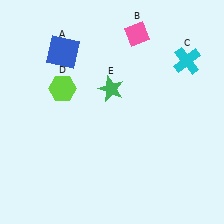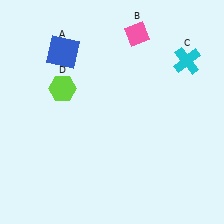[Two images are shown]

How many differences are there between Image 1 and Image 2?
There is 1 difference between the two images.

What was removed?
The green star (E) was removed in Image 2.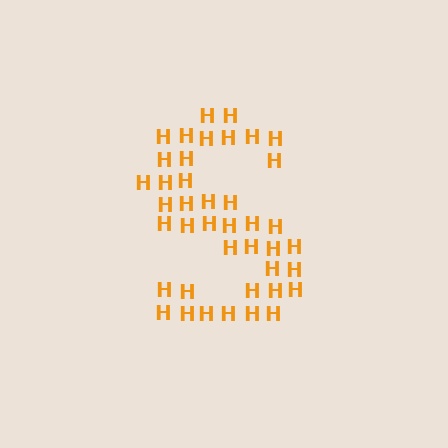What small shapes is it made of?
It is made of small letter H's.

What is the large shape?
The large shape is the letter S.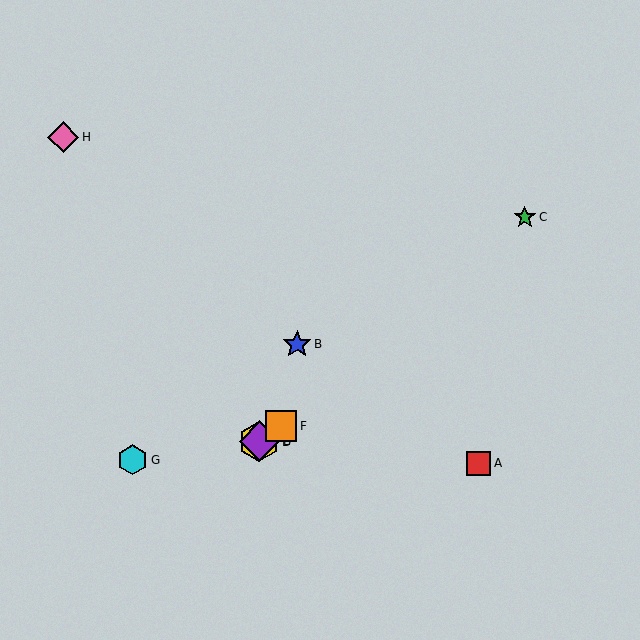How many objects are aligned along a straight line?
3 objects (D, E, F) are aligned along a straight line.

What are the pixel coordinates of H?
Object H is at (63, 137).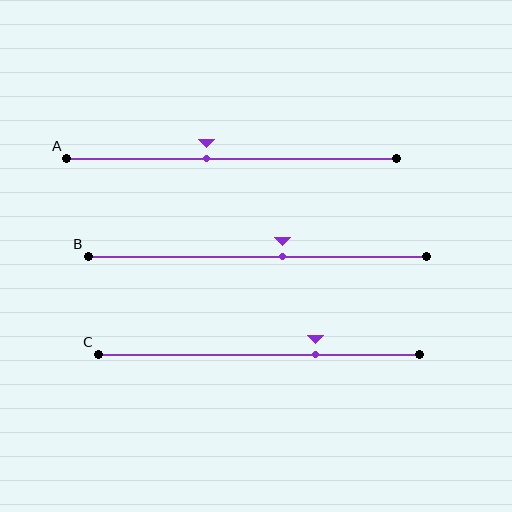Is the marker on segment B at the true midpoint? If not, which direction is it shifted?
No, the marker on segment B is shifted to the right by about 7% of the segment length.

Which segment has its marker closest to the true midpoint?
Segment B has its marker closest to the true midpoint.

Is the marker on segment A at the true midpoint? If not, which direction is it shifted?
No, the marker on segment A is shifted to the left by about 8% of the segment length.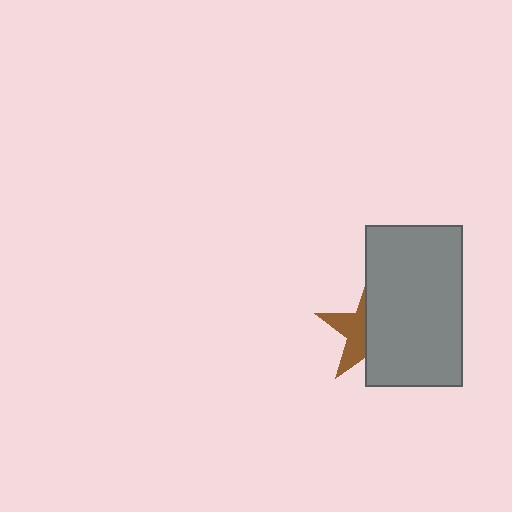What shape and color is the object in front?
The object in front is a gray rectangle.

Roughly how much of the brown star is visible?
A small part of it is visible (roughly 42%).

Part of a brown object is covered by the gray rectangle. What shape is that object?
It is a star.